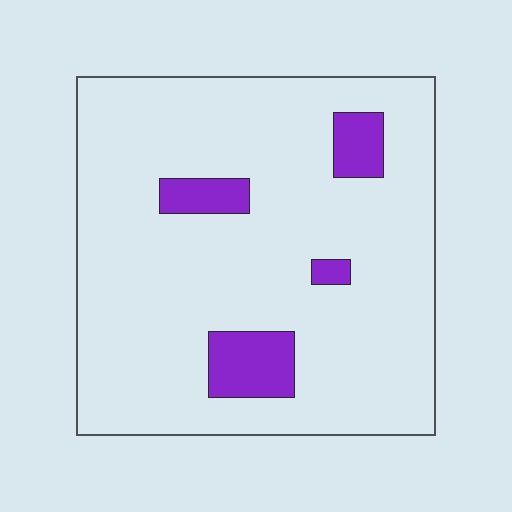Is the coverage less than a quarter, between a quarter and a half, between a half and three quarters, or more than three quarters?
Less than a quarter.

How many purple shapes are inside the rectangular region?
4.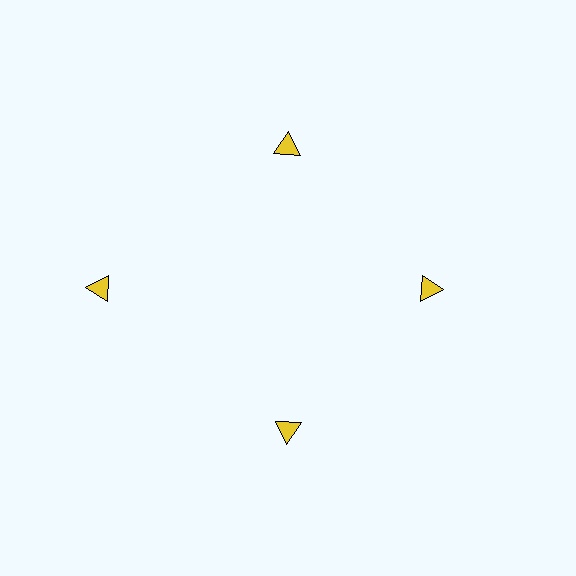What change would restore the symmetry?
The symmetry would be restored by moving it inward, back onto the ring so that all 4 triangles sit at equal angles and equal distance from the center.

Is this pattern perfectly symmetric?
No. The 4 yellow triangles are arranged in a ring, but one element near the 9 o'clock position is pushed outward from the center, breaking the 4-fold rotational symmetry.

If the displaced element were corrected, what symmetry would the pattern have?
It would have 4-fold rotational symmetry — the pattern would map onto itself every 90 degrees.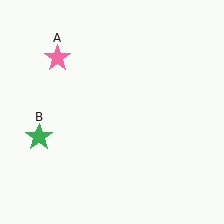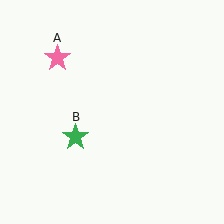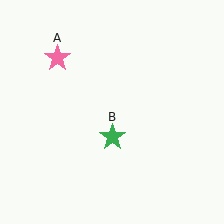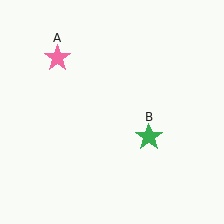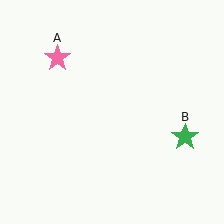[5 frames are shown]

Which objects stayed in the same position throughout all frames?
Pink star (object A) remained stationary.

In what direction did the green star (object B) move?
The green star (object B) moved right.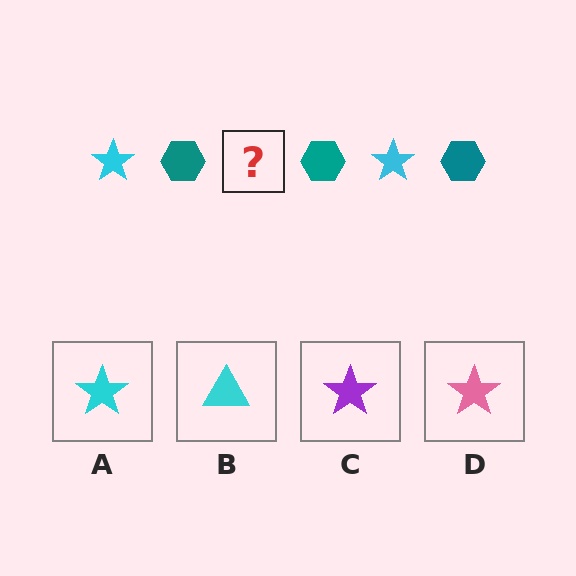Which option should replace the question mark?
Option A.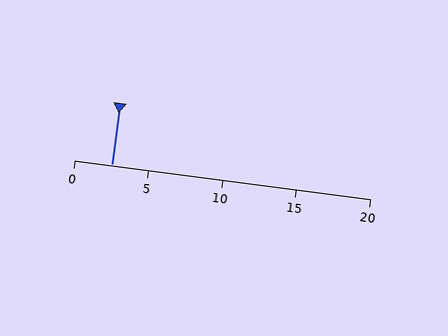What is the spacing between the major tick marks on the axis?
The major ticks are spaced 5 apart.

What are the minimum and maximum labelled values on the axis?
The axis runs from 0 to 20.